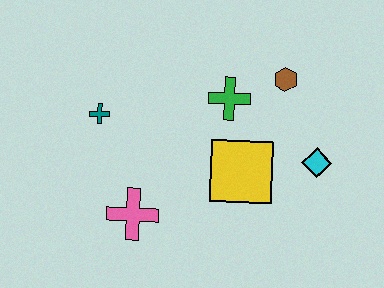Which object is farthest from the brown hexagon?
The pink cross is farthest from the brown hexagon.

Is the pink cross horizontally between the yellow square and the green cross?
No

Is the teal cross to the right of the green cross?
No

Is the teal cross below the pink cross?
No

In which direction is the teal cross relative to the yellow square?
The teal cross is to the left of the yellow square.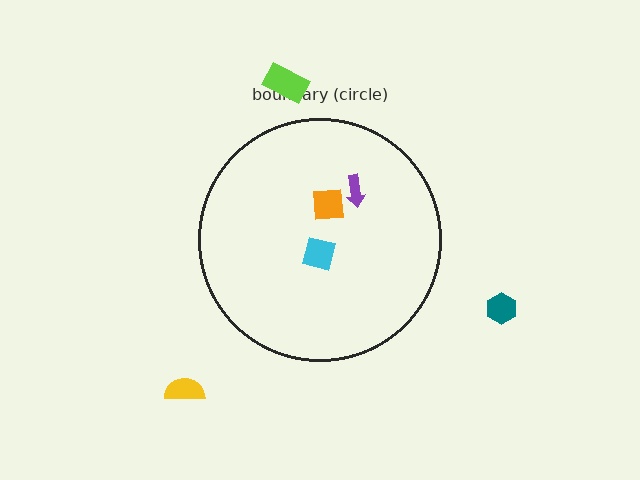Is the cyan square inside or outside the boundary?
Inside.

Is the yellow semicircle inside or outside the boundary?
Outside.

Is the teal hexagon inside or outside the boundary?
Outside.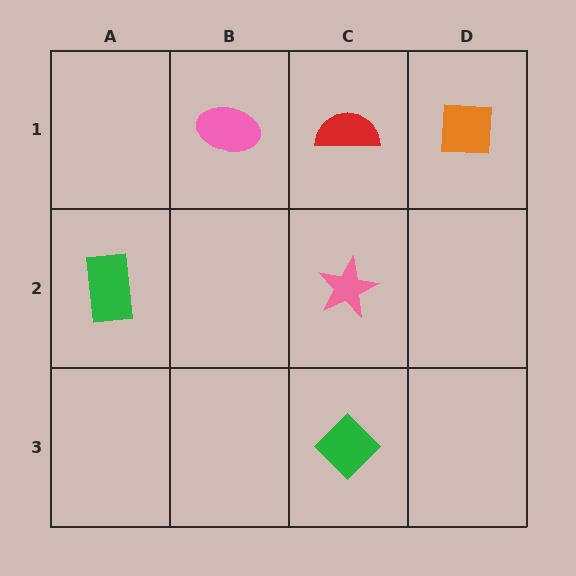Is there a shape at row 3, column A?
No, that cell is empty.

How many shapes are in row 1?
3 shapes.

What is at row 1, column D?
An orange square.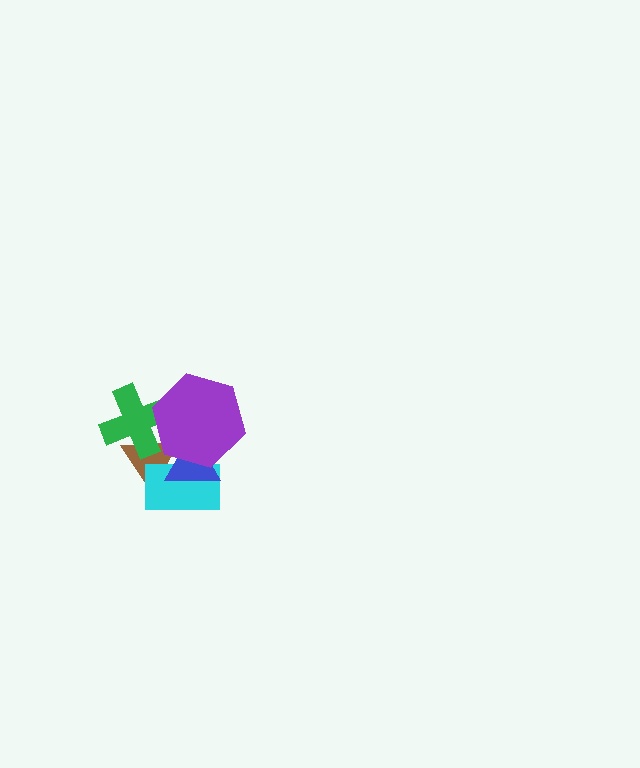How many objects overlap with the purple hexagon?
4 objects overlap with the purple hexagon.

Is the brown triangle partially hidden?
Yes, it is partially covered by another shape.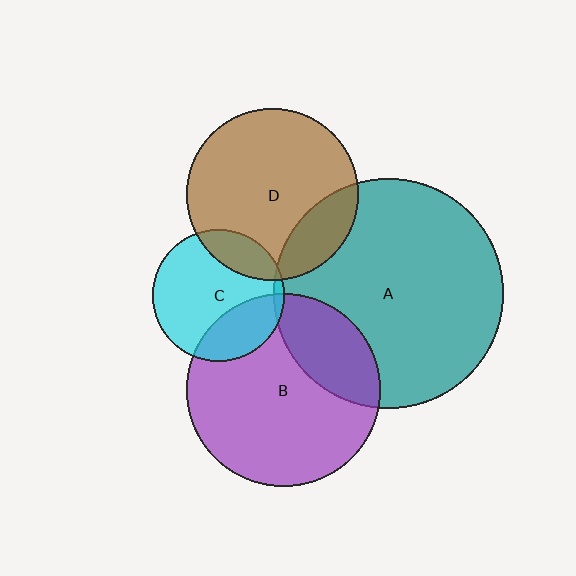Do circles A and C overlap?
Yes.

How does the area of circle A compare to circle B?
Approximately 1.4 times.